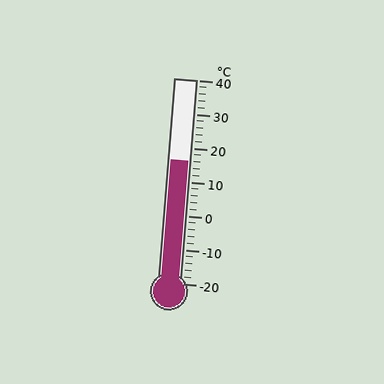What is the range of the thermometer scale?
The thermometer scale ranges from -20°C to 40°C.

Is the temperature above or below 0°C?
The temperature is above 0°C.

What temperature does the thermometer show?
The thermometer shows approximately 16°C.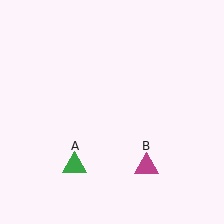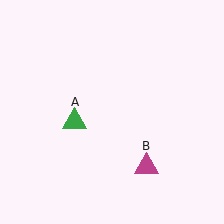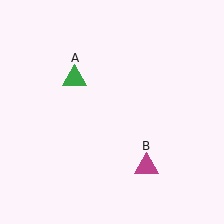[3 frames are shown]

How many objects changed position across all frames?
1 object changed position: green triangle (object A).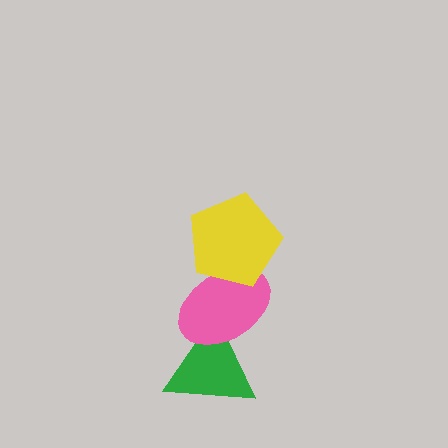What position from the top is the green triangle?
The green triangle is 3rd from the top.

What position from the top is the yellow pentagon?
The yellow pentagon is 1st from the top.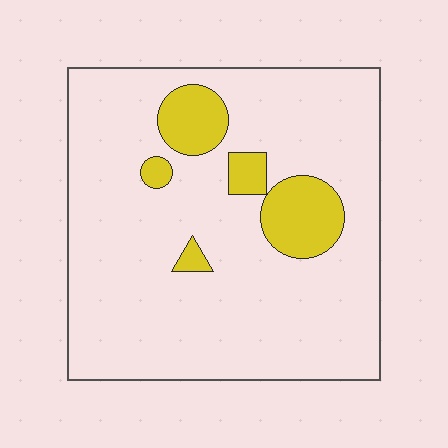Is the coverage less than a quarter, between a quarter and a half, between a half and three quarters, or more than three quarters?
Less than a quarter.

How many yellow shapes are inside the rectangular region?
5.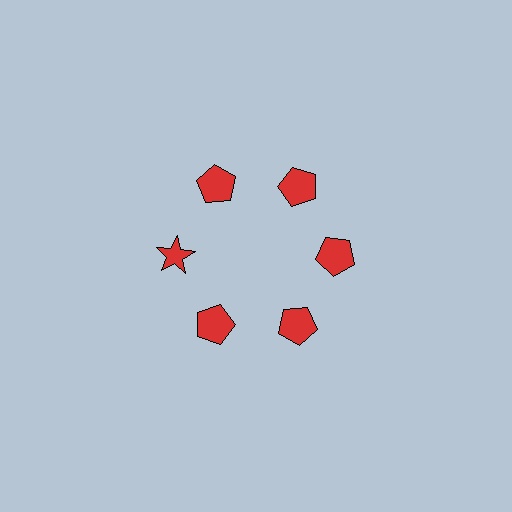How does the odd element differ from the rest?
It has a different shape: star instead of pentagon.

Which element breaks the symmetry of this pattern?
The red star at roughly the 9 o'clock position breaks the symmetry. All other shapes are red pentagons.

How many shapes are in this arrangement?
There are 6 shapes arranged in a ring pattern.